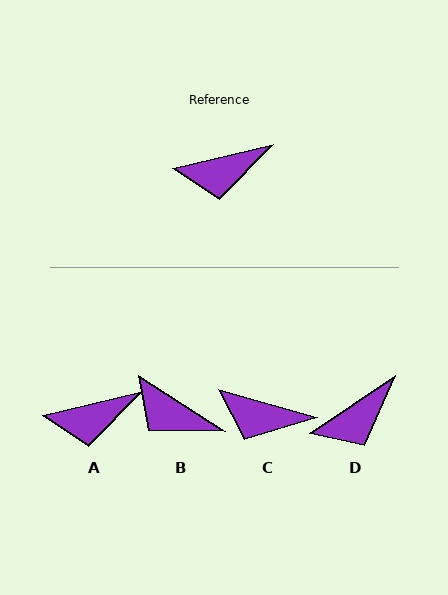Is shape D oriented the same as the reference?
No, it is off by about 21 degrees.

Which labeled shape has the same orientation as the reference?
A.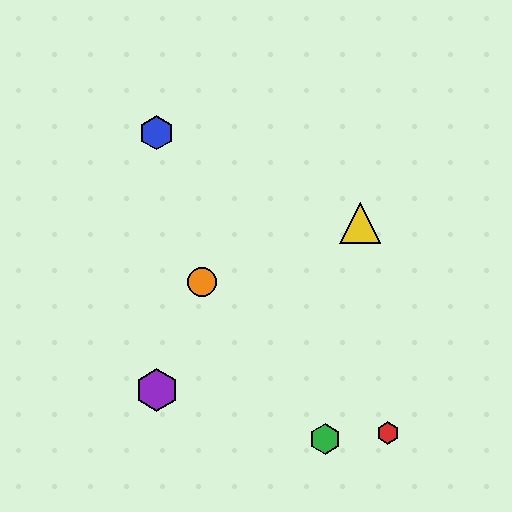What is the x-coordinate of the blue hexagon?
The blue hexagon is at x≈157.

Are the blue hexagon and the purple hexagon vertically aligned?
Yes, both are at x≈157.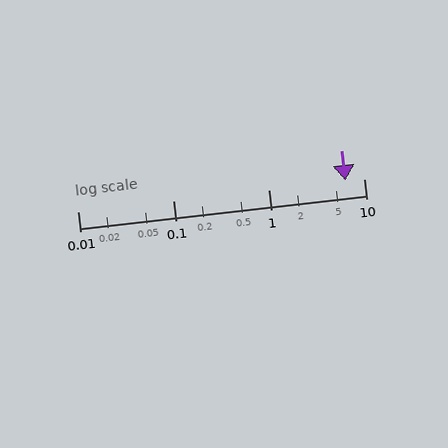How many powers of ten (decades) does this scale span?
The scale spans 3 decades, from 0.01 to 10.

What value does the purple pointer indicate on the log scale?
The pointer indicates approximately 6.4.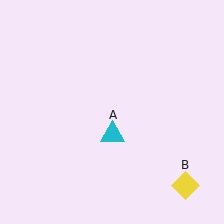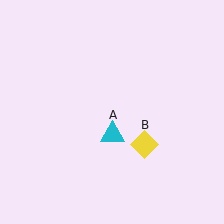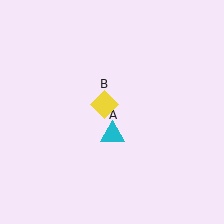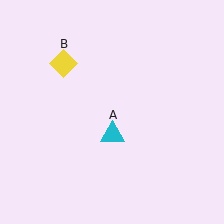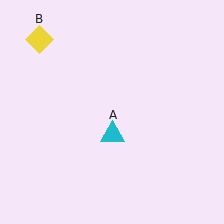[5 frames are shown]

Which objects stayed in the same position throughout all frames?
Cyan triangle (object A) remained stationary.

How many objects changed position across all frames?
1 object changed position: yellow diamond (object B).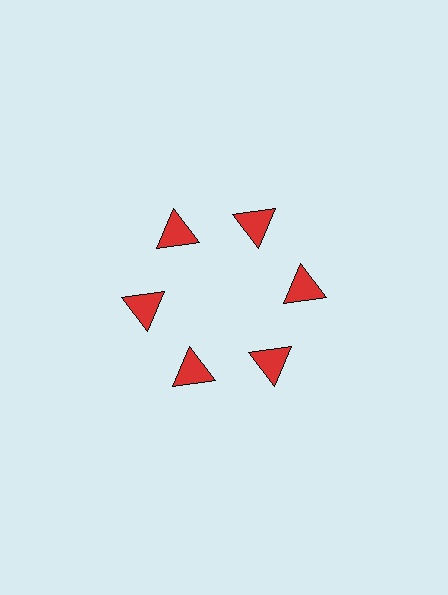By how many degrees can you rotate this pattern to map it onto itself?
The pattern maps onto itself every 60 degrees of rotation.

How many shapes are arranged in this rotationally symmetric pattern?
There are 6 shapes, arranged in 6 groups of 1.